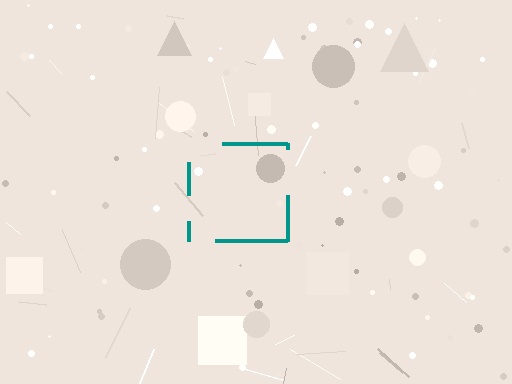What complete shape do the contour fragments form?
The contour fragments form a square.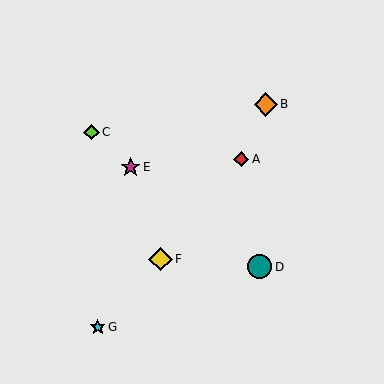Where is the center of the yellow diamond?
The center of the yellow diamond is at (160, 259).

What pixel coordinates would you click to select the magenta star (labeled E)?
Click at (131, 167) to select the magenta star E.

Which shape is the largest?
The teal circle (labeled D) is the largest.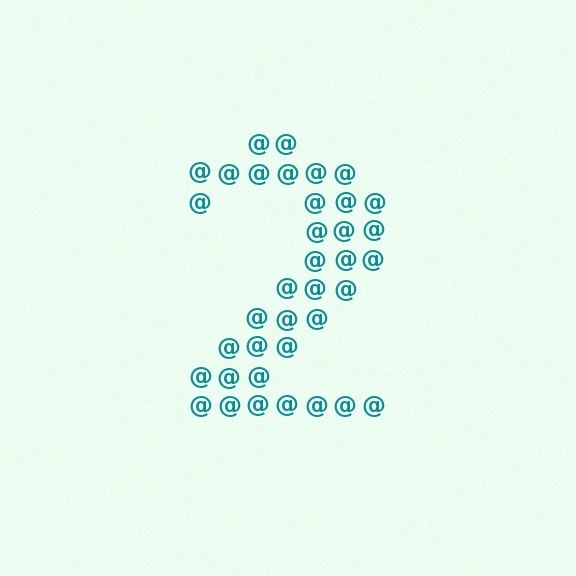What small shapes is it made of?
It is made of small at signs.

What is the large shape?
The large shape is the digit 2.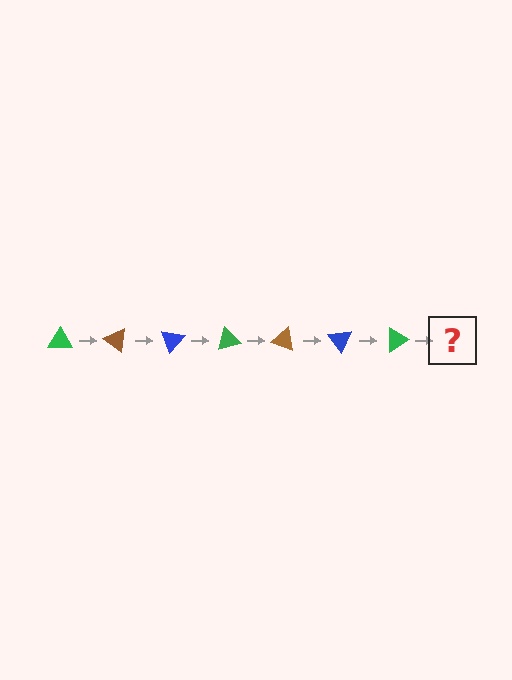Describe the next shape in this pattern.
It should be a brown triangle, rotated 245 degrees from the start.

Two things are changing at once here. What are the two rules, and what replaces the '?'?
The two rules are that it rotates 35 degrees each step and the color cycles through green, brown, and blue. The '?' should be a brown triangle, rotated 245 degrees from the start.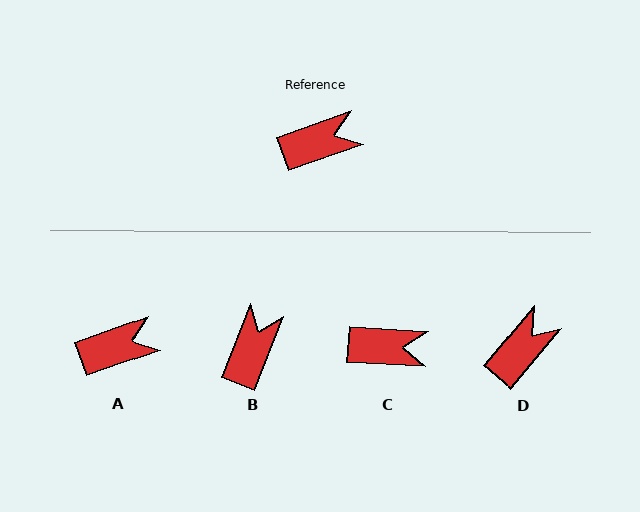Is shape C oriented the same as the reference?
No, it is off by about 23 degrees.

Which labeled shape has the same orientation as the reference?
A.